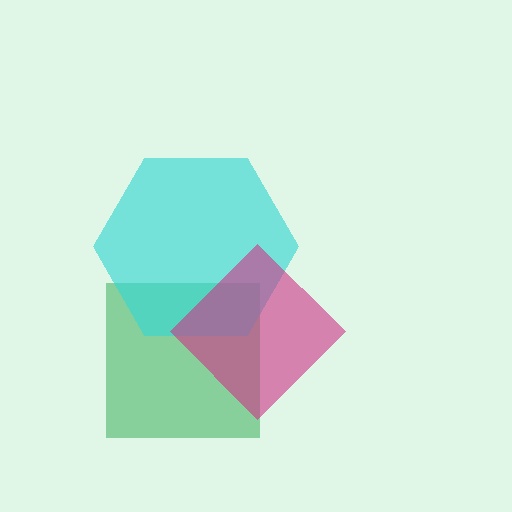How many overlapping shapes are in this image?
There are 3 overlapping shapes in the image.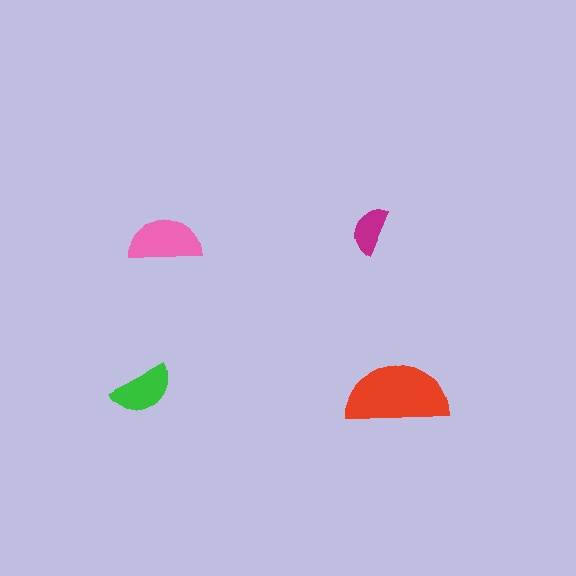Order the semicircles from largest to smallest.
the red one, the pink one, the green one, the magenta one.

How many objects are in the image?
There are 4 objects in the image.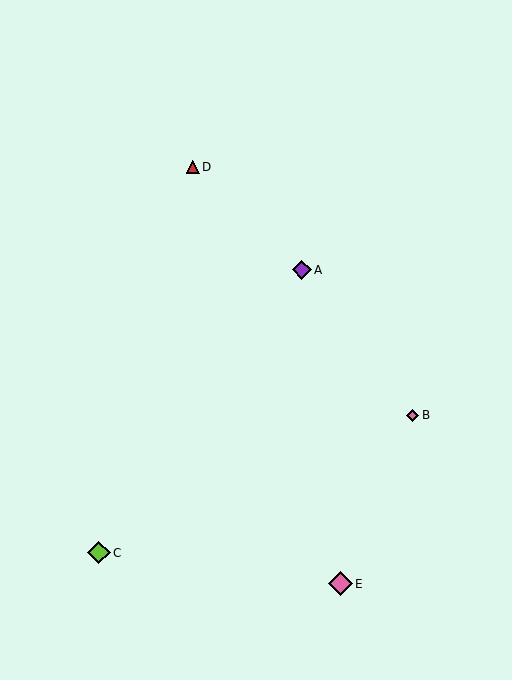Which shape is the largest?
The pink diamond (labeled E) is the largest.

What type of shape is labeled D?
Shape D is a red triangle.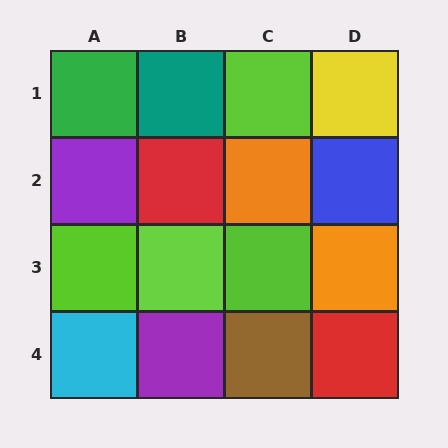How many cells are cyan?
1 cell is cyan.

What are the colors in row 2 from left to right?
Purple, red, orange, blue.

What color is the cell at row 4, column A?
Cyan.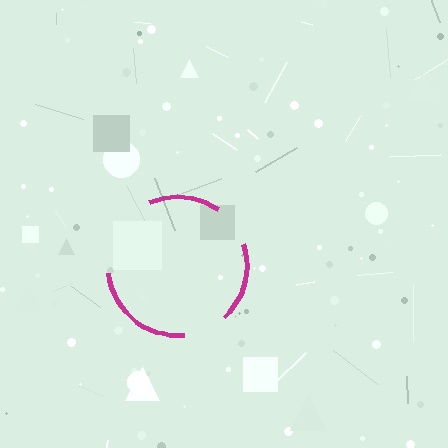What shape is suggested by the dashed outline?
The dashed outline suggests a circle.